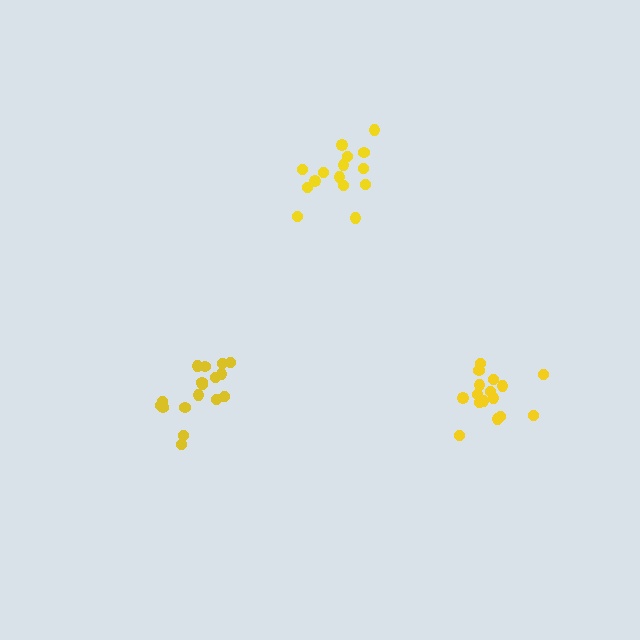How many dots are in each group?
Group 1: 15 dots, Group 2: 17 dots, Group 3: 16 dots (48 total).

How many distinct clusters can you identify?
There are 3 distinct clusters.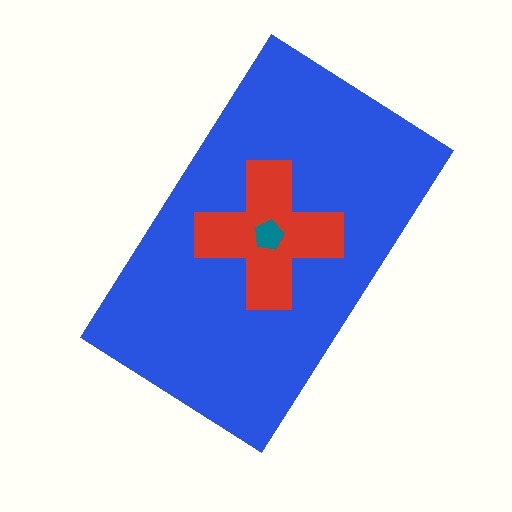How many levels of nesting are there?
3.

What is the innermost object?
The teal pentagon.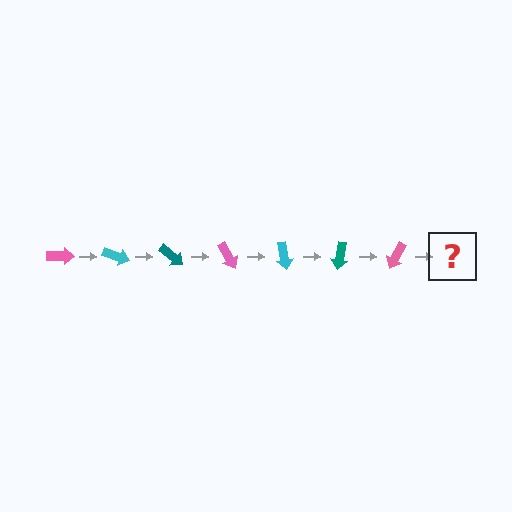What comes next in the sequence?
The next element should be a cyan arrow, rotated 140 degrees from the start.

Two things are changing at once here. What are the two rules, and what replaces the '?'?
The two rules are that it rotates 20 degrees each step and the color cycles through pink, cyan, and teal. The '?' should be a cyan arrow, rotated 140 degrees from the start.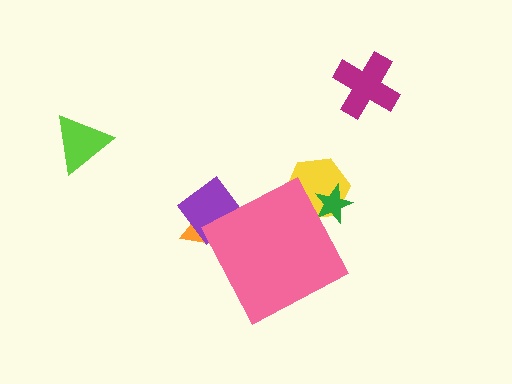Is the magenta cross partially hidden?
No, the magenta cross is fully visible.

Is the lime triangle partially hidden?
No, the lime triangle is fully visible.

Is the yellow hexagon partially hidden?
Yes, the yellow hexagon is partially hidden behind the pink diamond.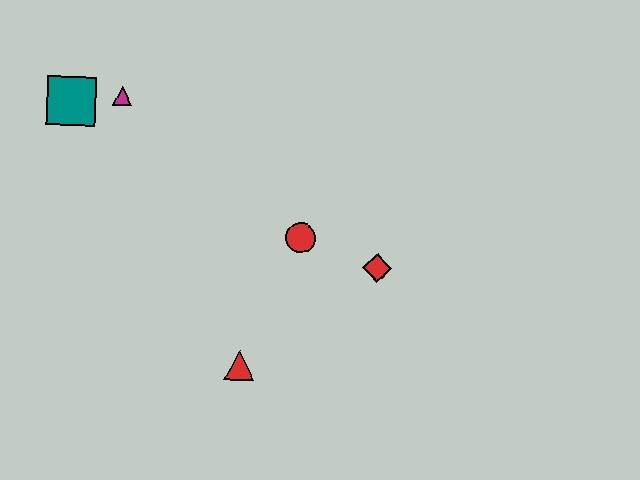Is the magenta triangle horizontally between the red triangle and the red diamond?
No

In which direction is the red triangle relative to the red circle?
The red triangle is below the red circle.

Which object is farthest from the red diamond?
The teal square is farthest from the red diamond.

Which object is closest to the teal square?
The magenta triangle is closest to the teal square.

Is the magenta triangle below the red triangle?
No